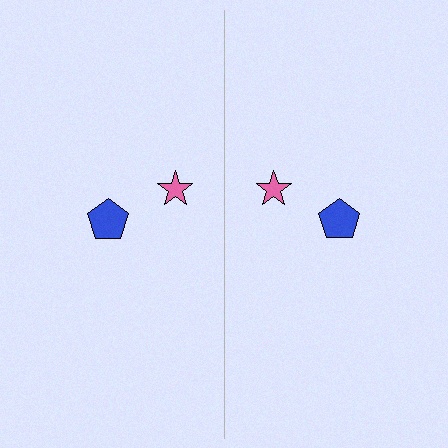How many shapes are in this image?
There are 4 shapes in this image.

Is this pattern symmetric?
Yes, this pattern has bilateral (reflection) symmetry.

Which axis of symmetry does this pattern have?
The pattern has a vertical axis of symmetry running through the center of the image.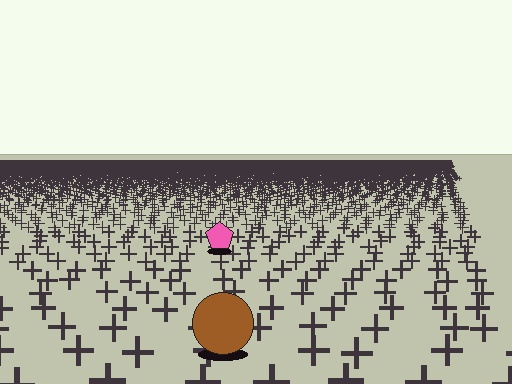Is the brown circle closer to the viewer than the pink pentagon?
Yes. The brown circle is closer — you can tell from the texture gradient: the ground texture is coarser near it.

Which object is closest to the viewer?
The brown circle is closest. The texture marks near it are larger and more spread out.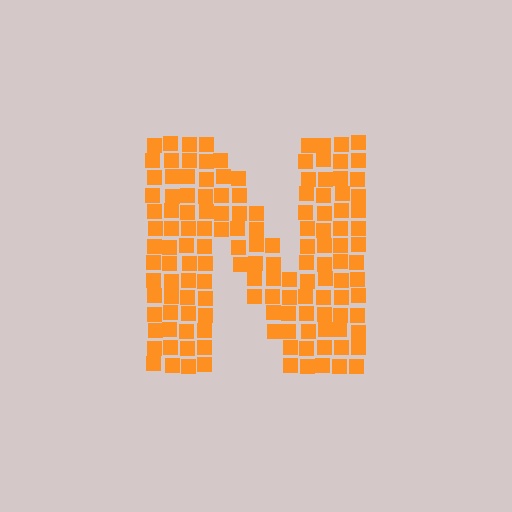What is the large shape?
The large shape is the letter N.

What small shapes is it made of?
It is made of small squares.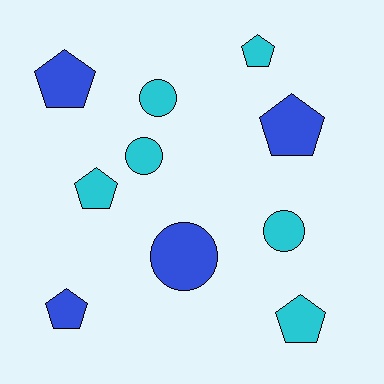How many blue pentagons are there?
There are 3 blue pentagons.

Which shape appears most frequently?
Pentagon, with 6 objects.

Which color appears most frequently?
Cyan, with 6 objects.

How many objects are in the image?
There are 10 objects.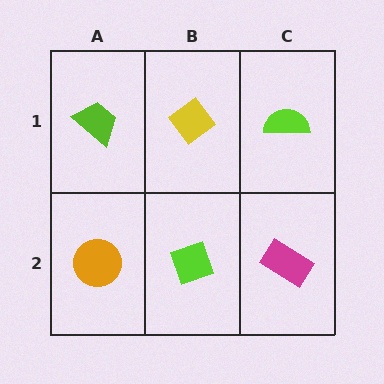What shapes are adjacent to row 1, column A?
An orange circle (row 2, column A), a yellow diamond (row 1, column B).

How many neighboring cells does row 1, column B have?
3.